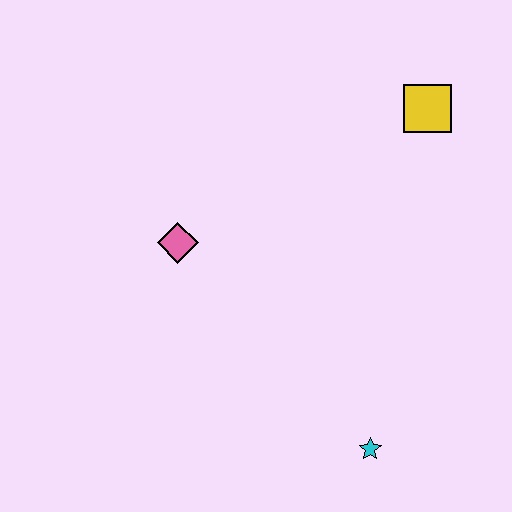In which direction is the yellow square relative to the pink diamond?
The yellow square is to the right of the pink diamond.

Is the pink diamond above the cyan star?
Yes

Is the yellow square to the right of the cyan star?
Yes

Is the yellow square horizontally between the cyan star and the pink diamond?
No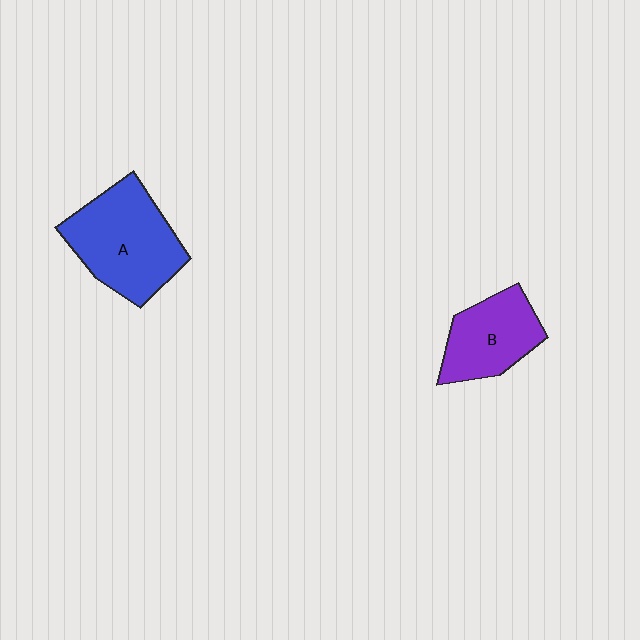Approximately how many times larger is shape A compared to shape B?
Approximately 1.4 times.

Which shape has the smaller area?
Shape B (purple).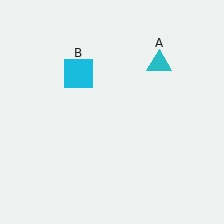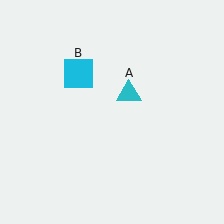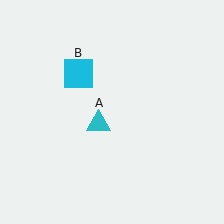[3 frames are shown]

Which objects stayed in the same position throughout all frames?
Cyan square (object B) remained stationary.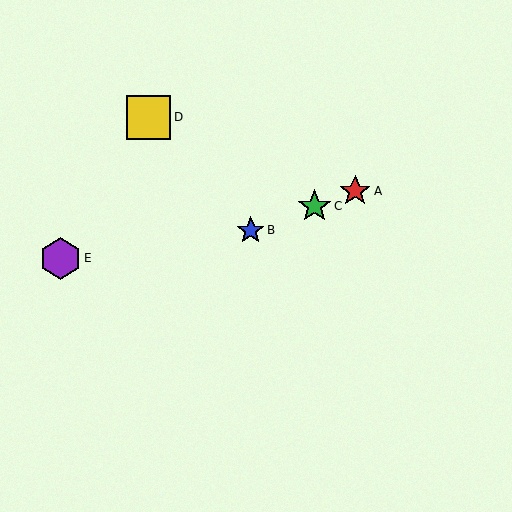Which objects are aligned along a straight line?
Objects A, B, C are aligned along a straight line.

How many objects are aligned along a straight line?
3 objects (A, B, C) are aligned along a straight line.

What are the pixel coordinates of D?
Object D is at (149, 117).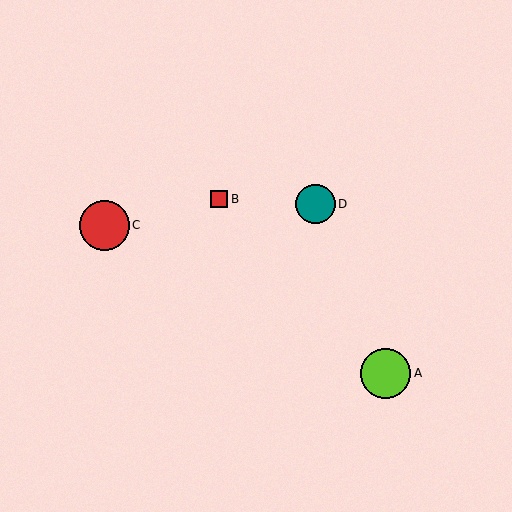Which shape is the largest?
The red circle (labeled C) is the largest.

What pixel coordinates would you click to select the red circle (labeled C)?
Click at (104, 225) to select the red circle C.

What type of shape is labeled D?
Shape D is a teal circle.